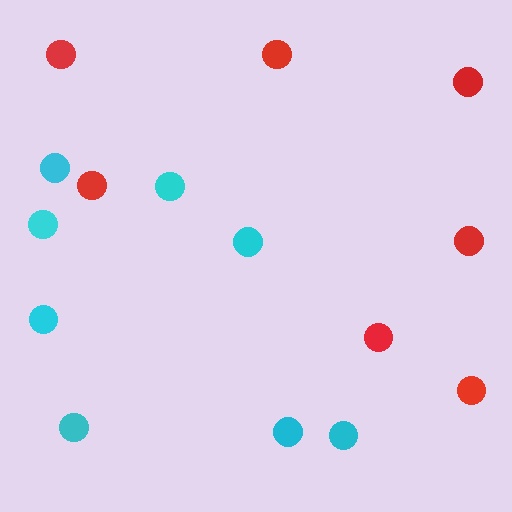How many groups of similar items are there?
There are 2 groups: one group of cyan circles (8) and one group of red circles (7).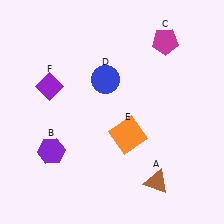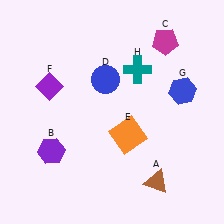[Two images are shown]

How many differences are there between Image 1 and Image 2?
There are 2 differences between the two images.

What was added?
A blue hexagon (G), a teal cross (H) were added in Image 2.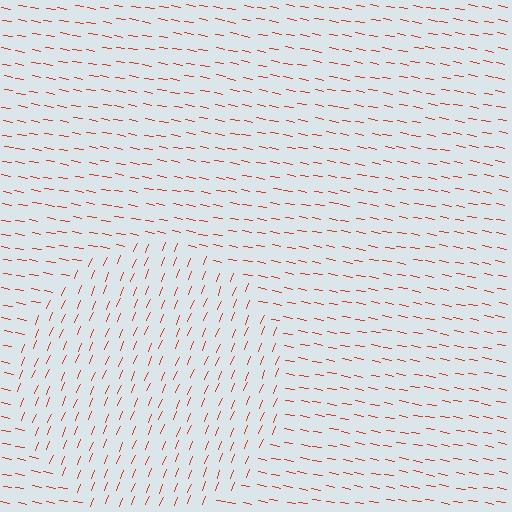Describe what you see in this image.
The image is filled with small red line segments. A circle region in the image has lines oriented differently from the surrounding lines, creating a visible texture boundary.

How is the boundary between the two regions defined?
The boundary is defined purely by a change in line orientation (approximately 78 degrees difference). All lines are the same color and thickness.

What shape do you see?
I see a circle.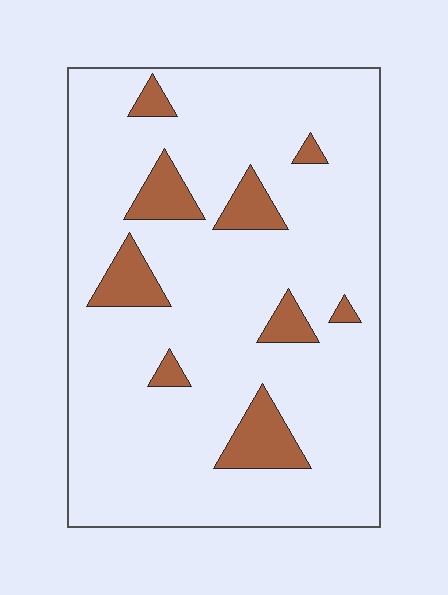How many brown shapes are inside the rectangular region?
9.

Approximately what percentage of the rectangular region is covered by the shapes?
Approximately 15%.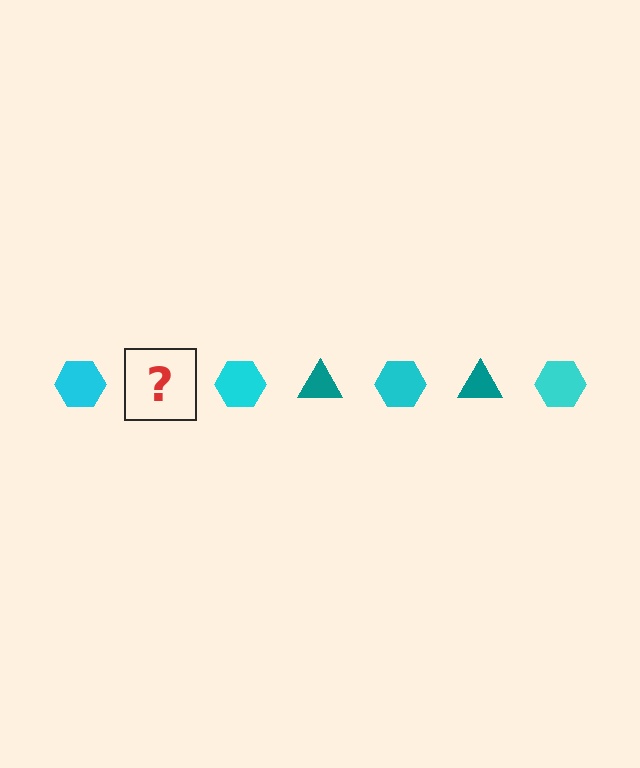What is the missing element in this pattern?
The missing element is a teal triangle.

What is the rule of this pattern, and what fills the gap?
The rule is that the pattern alternates between cyan hexagon and teal triangle. The gap should be filled with a teal triangle.